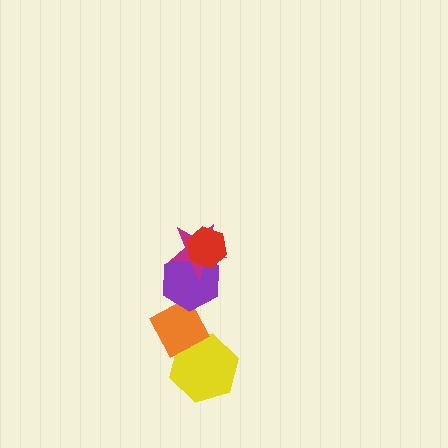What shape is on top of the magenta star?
The red hexagon is on top of the magenta star.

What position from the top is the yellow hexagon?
The yellow hexagon is 5th from the top.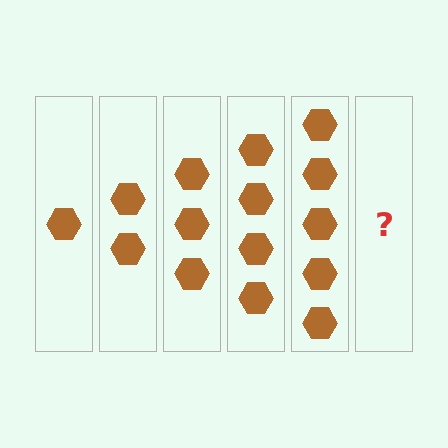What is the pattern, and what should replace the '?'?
The pattern is that each step adds one more hexagon. The '?' should be 6 hexagons.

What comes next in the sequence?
The next element should be 6 hexagons.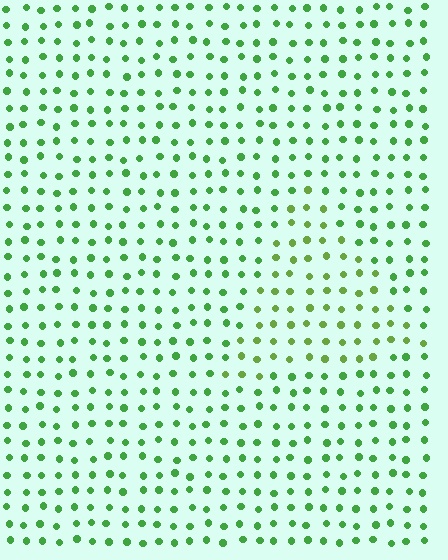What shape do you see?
I see a triangle.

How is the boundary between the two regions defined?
The boundary is defined purely by a slight shift in hue (about 25 degrees). Spacing, size, and orientation are identical on both sides.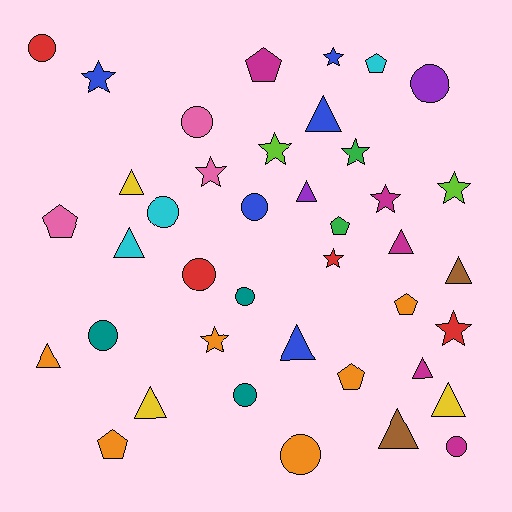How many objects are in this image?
There are 40 objects.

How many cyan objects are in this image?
There are 3 cyan objects.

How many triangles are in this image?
There are 12 triangles.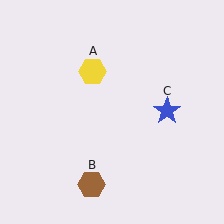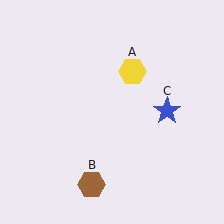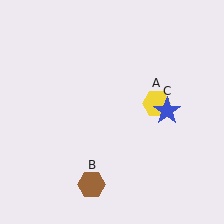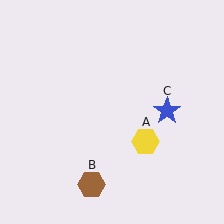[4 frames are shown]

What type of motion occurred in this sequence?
The yellow hexagon (object A) rotated clockwise around the center of the scene.